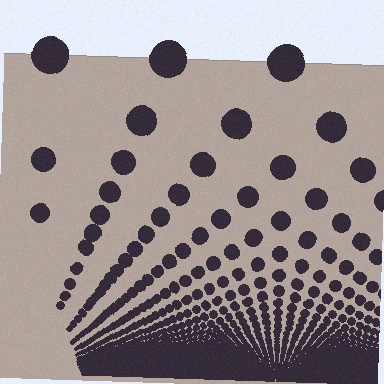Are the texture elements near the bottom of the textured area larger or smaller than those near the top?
Smaller. The gradient is inverted — elements near the bottom are smaller and denser.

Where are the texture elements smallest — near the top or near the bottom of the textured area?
Near the bottom.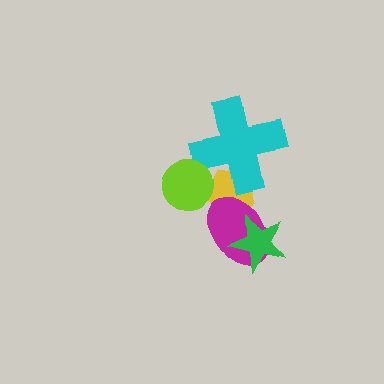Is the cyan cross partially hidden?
Yes, it is partially covered by another shape.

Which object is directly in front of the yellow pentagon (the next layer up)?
The cyan cross is directly in front of the yellow pentagon.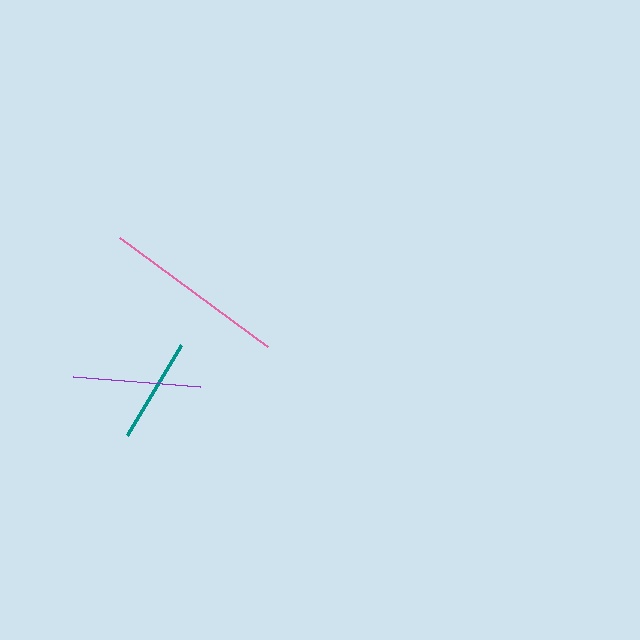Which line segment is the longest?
The pink line is the longest at approximately 184 pixels.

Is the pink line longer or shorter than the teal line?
The pink line is longer than the teal line.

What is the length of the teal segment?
The teal segment is approximately 105 pixels long.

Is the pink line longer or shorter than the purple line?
The pink line is longer than the purple line.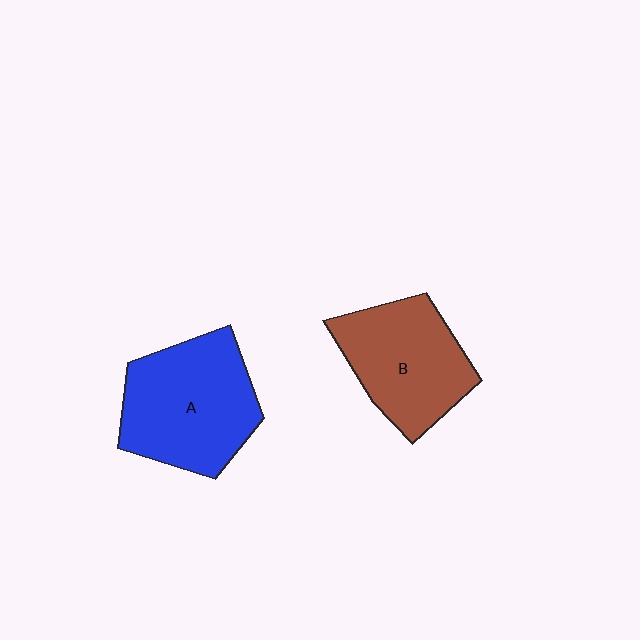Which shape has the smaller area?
Shape B (brown).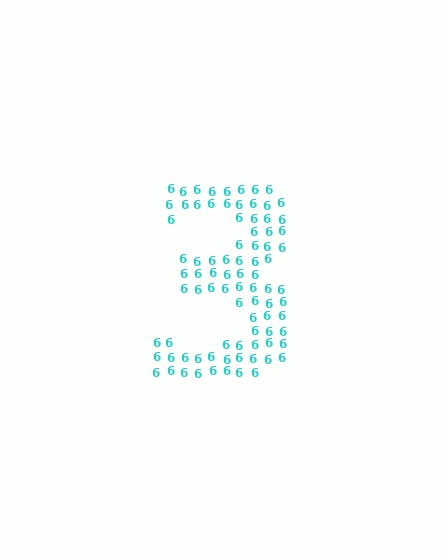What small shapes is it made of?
It is made of small digit 6's.